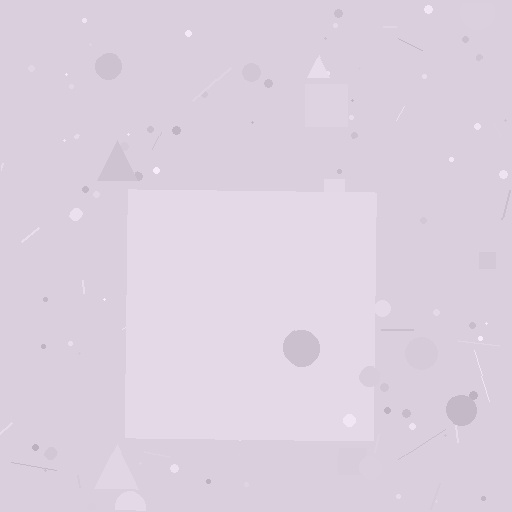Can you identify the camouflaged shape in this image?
The camouflaged shape is a square.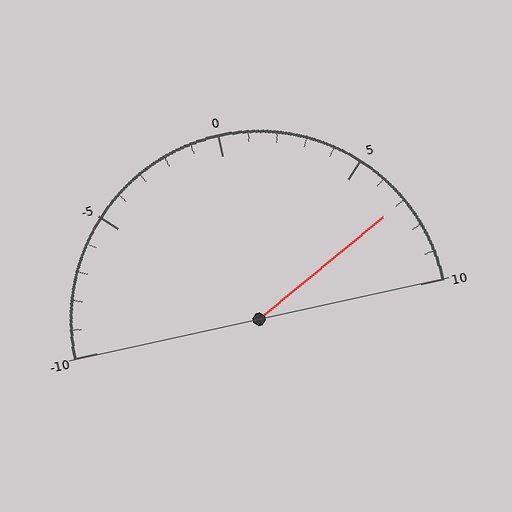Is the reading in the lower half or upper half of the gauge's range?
The reading is in the upper half of the range (-10 to 10).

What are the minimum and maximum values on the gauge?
The gauge ranges from -10 to 10.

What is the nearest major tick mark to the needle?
The nearest major tick mark is 5.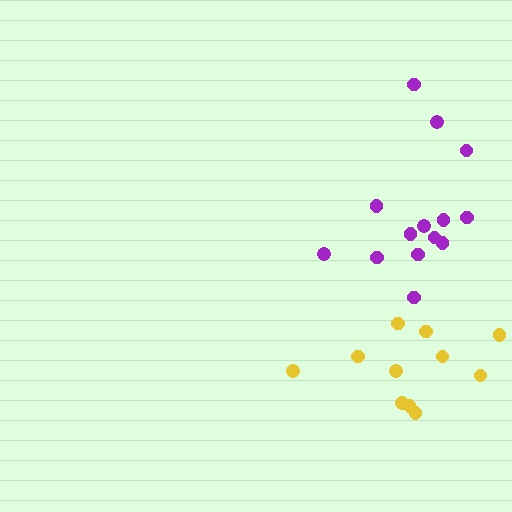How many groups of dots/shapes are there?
There are 2 groups.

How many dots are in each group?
Group 1: 14 dots, Group 2: 11 dots (25 total).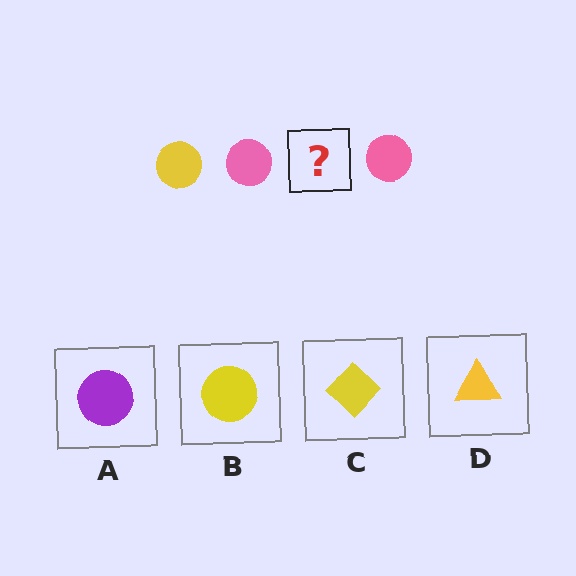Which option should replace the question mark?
Option B.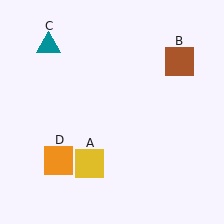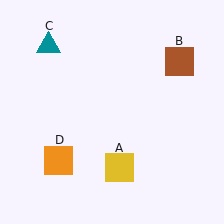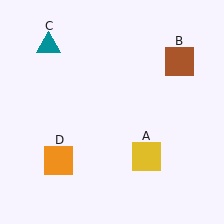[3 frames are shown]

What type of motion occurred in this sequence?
The yellow square (object A) rotated counterclockwise around the center of the scene.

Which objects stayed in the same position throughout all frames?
Brown square (object B) and teal triangle (object C) and orange square (object D) remained stationary.